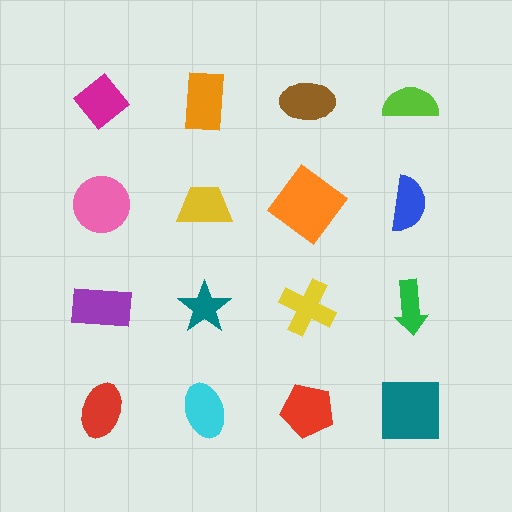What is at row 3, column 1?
A purple rectangle.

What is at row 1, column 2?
An orange rectangle.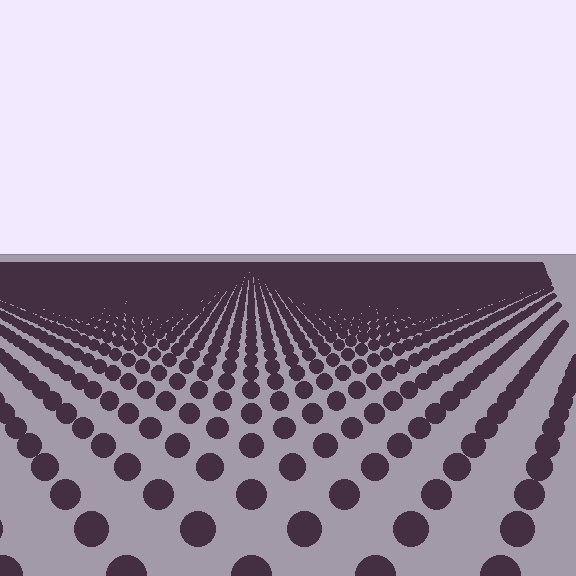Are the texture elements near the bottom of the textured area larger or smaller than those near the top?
Larger. Near the bottom, elements are closer to the viewer and appear at a bigger on-screen size.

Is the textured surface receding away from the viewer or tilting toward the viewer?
The surface is receding away from the viewer. Texture elements get smaller and denser toward the top.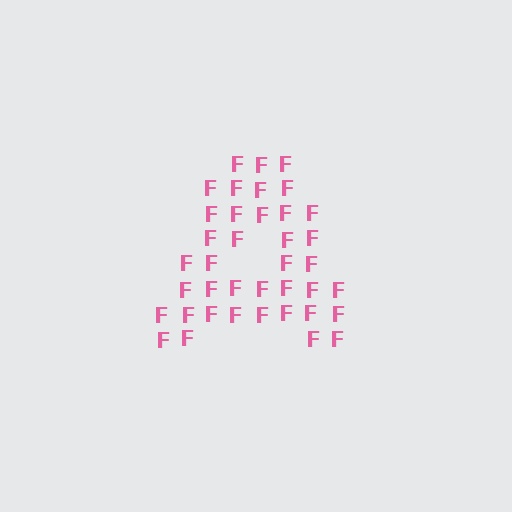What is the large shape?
The large shape is the letter A.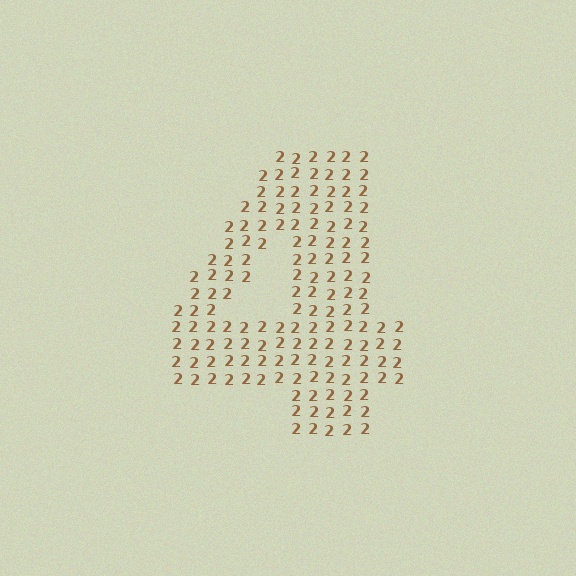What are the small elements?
The small elements are digit 2's.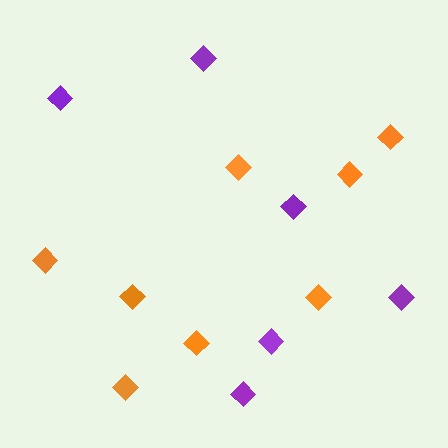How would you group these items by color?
There are 2 groups: one group of purple diamonds (6) and one group of orange diamonds (8).